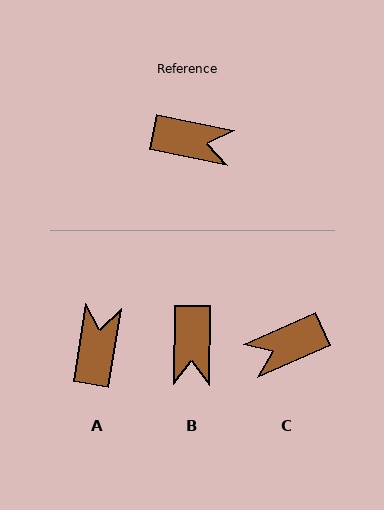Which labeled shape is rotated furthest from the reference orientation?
C, about 145 degrees away.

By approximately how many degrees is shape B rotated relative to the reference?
Approximately 79 degrees clockwise.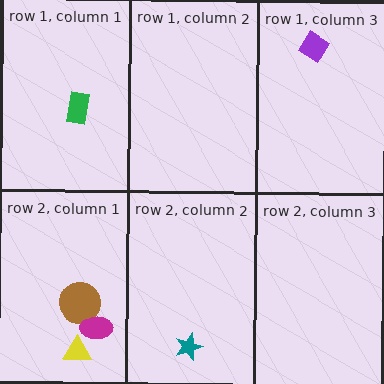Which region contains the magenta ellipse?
The row 2, column 1 region.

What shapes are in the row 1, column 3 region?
The purple diamond.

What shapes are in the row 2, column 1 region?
The brown circle, the magenta ellipse, the yellow triangle.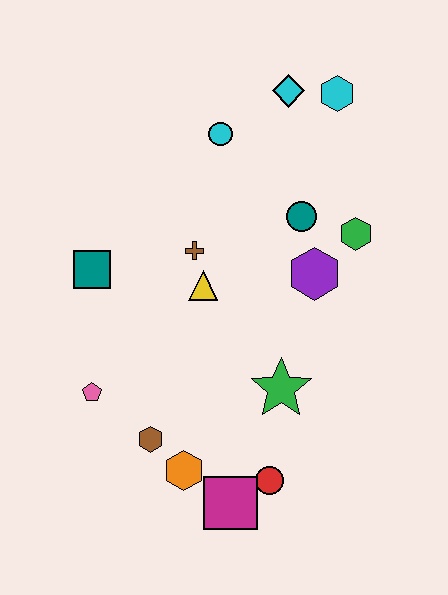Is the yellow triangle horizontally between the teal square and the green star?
Yes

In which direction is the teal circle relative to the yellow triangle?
The teal circle is to the right of the yellow triangle.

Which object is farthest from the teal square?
The cyan hexagon is farthest from the teal square.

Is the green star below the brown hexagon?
No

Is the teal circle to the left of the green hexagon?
Yes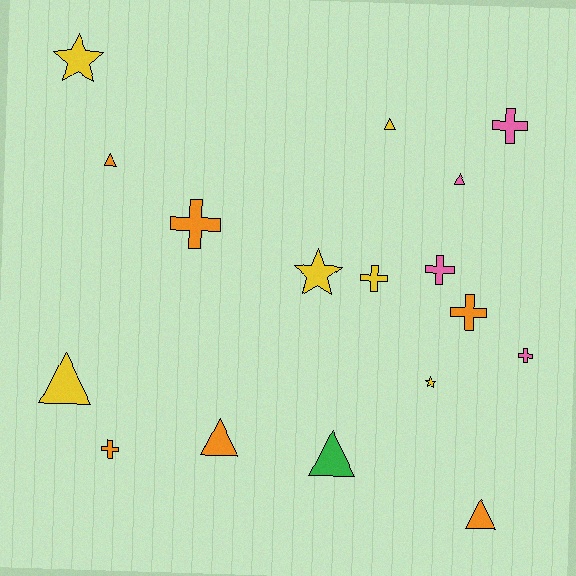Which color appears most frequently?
Orange, with 6 objects.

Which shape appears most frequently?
Triangle, with 7 objects.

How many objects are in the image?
There are 17 objects.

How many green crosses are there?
There are no green crosses.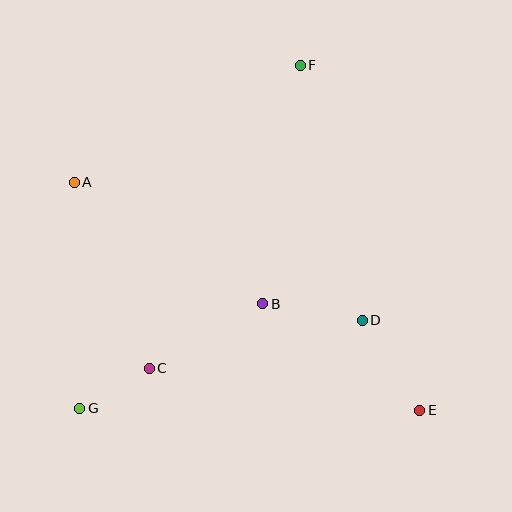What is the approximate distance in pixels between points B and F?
The distance between B and F is approximately 241 pixels.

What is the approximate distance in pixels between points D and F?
The distance between D and F is approximately 263 pixels.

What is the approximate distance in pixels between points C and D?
The distance between C and D is approximately 218 pixels.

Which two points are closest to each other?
Points C and G are closest to each other.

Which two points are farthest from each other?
Points A and E are farthest from each other.